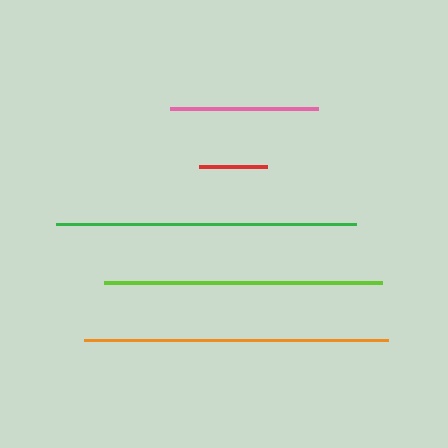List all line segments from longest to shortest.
From longest to shortest: orange, green, lime, pink, red.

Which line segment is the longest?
The orange line is the longest at approximately 304 pixels.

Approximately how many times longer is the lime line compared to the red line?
The lime line is approximately 4.1 times the length of the red line.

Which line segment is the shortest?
The red line is the shortest at approximately 67 pixels.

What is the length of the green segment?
The green segment is approximately 300 pixels long.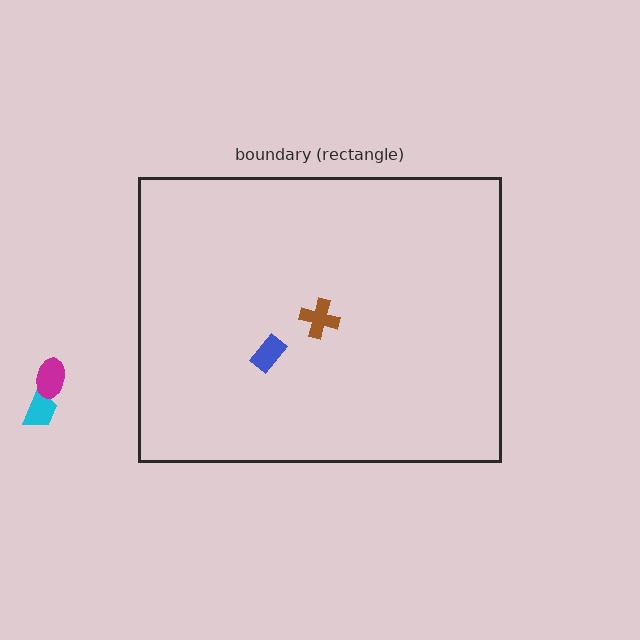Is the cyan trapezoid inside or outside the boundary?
Outside.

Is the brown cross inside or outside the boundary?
Inside.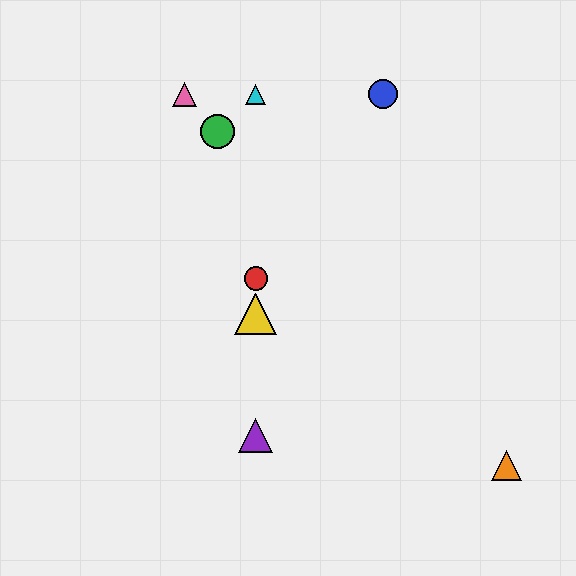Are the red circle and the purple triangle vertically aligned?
Yes, both are at x≈256.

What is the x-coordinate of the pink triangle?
The pink triangle is at x≈185.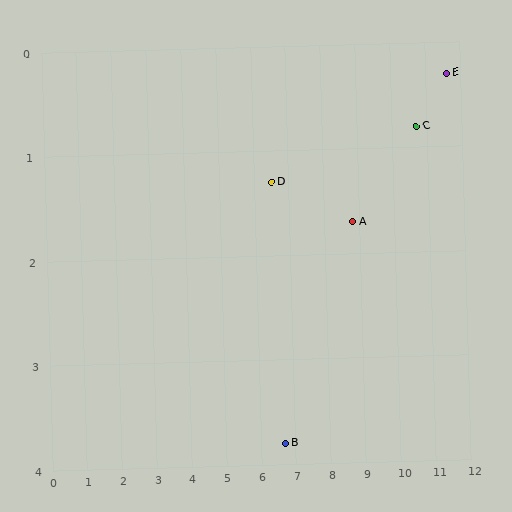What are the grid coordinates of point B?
Point B is at approximately (6.7, 3.8).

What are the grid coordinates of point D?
Point D is at approximately (6.5, 1.3).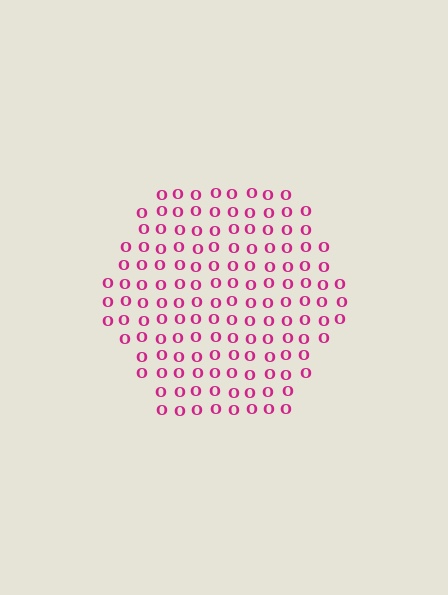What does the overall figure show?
The overall figure shows a hexagon.